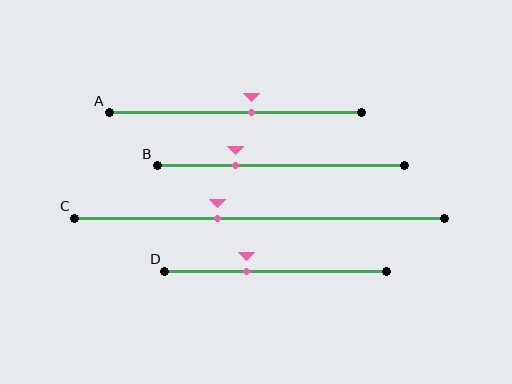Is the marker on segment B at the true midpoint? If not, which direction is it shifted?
No, the marker on segment B is shifted to the left by about 19% of the segment length.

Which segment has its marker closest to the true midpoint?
Segment A has its marker closest to the true midpoint.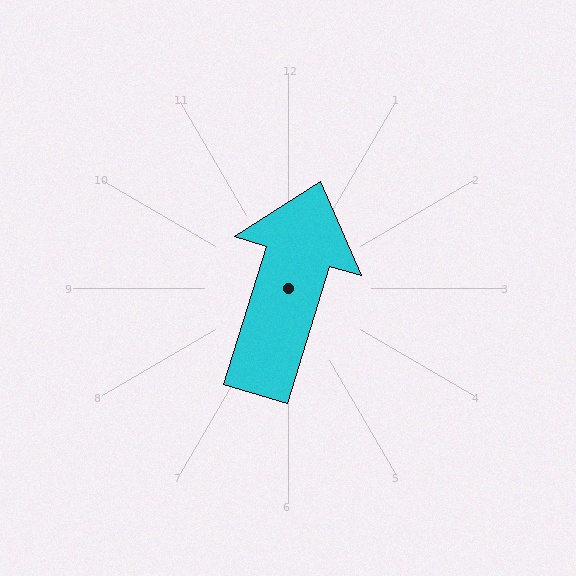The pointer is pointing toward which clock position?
Roughly 1 o'clock.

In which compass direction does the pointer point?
North.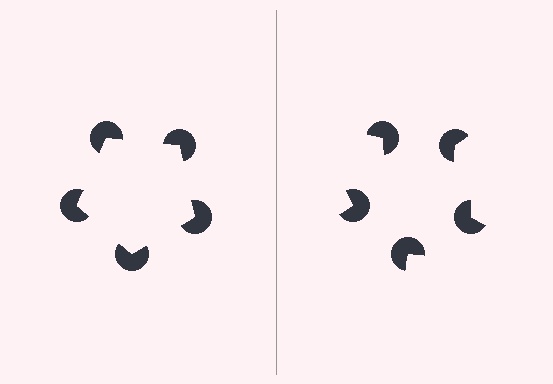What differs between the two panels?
The pac-man discs are positioned identically on both sides; only the wedge orientations differ. On the left they align to a pentagon; on the right they are misaligned.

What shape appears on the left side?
An illusory pentagon.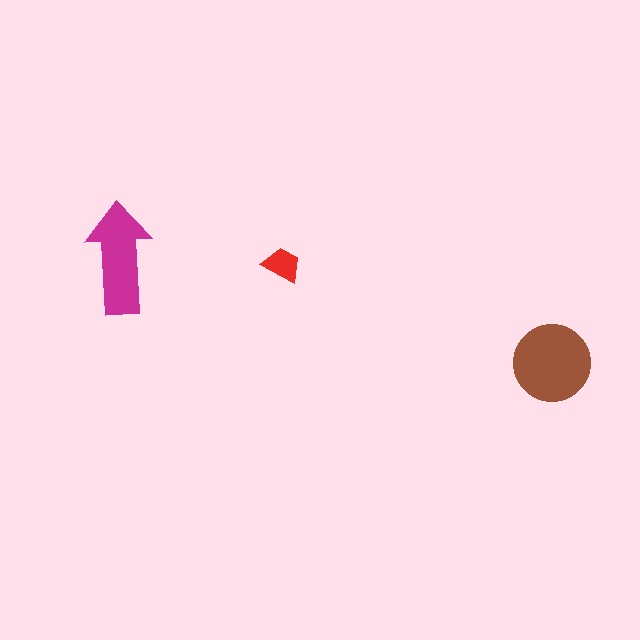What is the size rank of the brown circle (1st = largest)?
1st.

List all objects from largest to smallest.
The brown circle, the magenta arrow, the red trapezoid.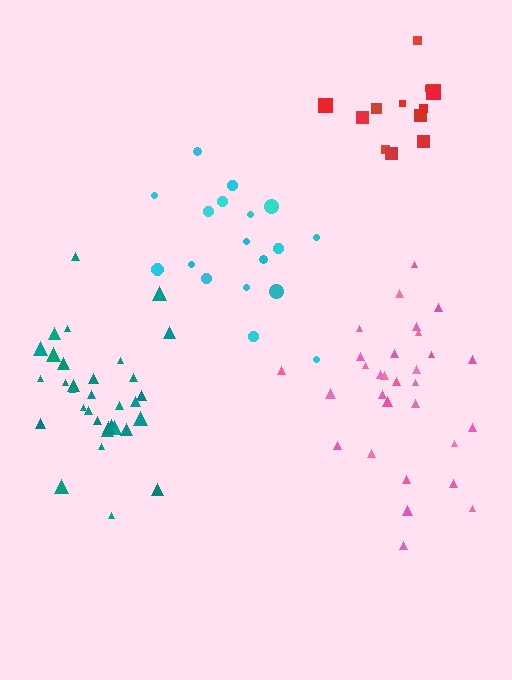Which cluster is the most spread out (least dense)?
Cyan.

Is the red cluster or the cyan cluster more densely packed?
Red.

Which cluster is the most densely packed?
Red.